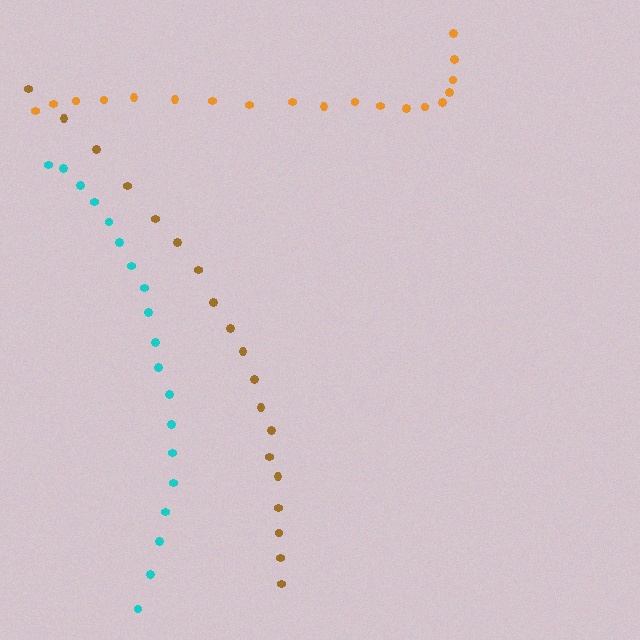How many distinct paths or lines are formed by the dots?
There are 3 distinct paths.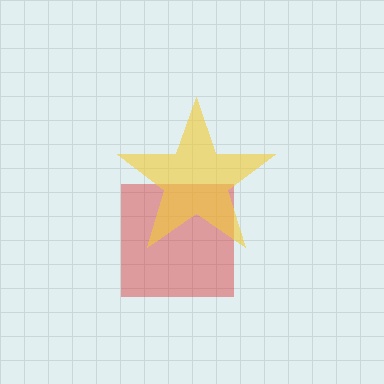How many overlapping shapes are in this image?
There are 2 overlapping shapes in the image.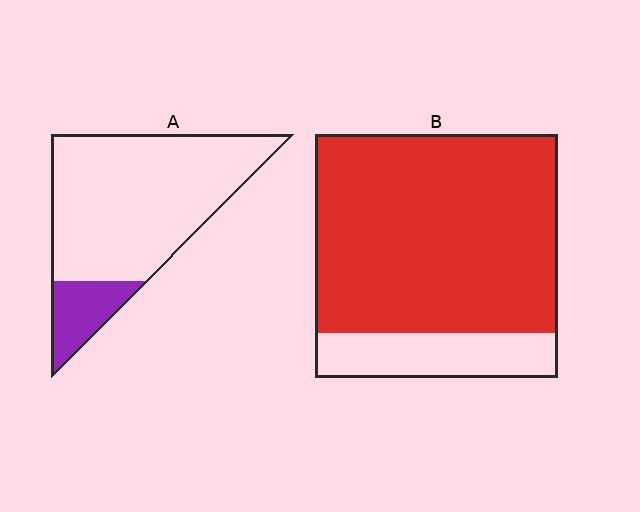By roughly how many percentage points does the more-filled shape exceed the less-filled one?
By roughly 65 percentage points (B over A).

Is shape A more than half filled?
No.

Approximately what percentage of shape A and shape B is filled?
A is approximately 15% and B is approximately 80%.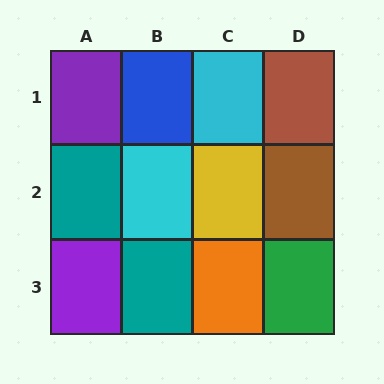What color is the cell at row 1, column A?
Purple.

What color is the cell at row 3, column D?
Green.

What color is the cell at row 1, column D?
Brown.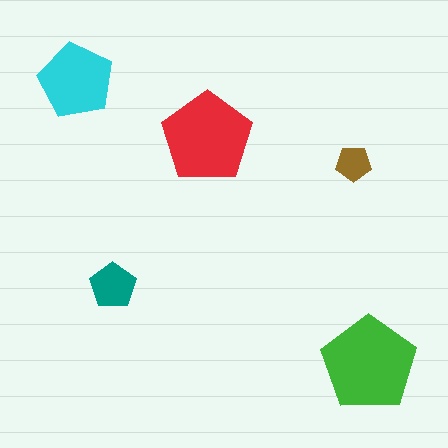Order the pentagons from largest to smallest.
the green one, the red one, the cyan one, the teal one, the brown one.